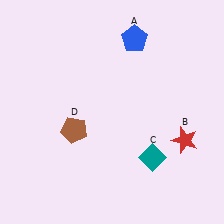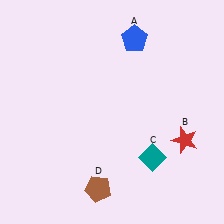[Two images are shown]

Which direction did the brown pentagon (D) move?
The brown pentagon (D) moved down.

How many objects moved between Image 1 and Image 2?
1 object moved between the two images.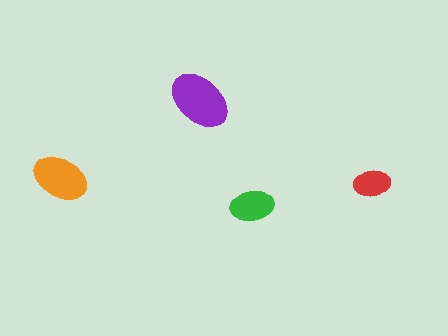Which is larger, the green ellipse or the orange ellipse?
The orange one.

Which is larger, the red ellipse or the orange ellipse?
The orange one.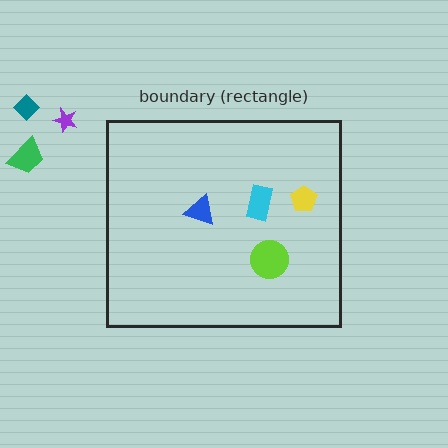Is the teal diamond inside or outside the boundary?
Outside.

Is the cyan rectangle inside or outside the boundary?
Inside.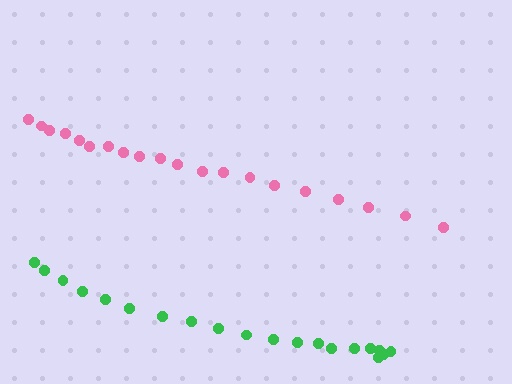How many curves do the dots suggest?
There are 2 distinct paths.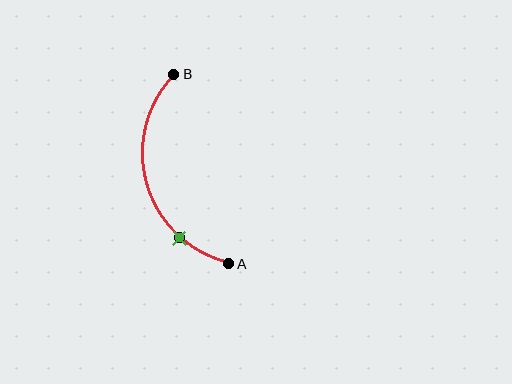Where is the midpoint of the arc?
The arc midpoint is the point on the curve farthest from the straight line joining A and B. It sits to the left of that line.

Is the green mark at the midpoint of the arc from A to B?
No. The green mark lies on the arc but is closer to endpoint A. The arc midpoint would be at the point on the curve equidistant along the arc from both A and B.